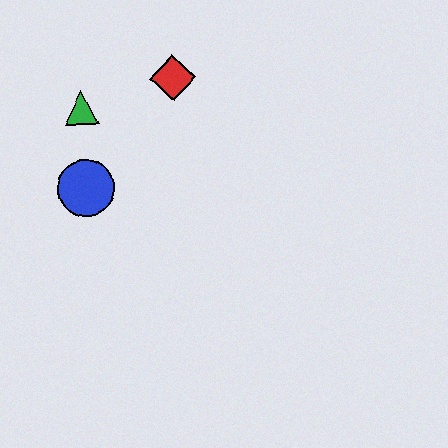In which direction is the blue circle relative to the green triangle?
The blue circle is below the green triangle.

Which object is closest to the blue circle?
The green triangle is closest to the blue circle.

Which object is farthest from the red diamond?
The blue circle is farthest from the red diamond.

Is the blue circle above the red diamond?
No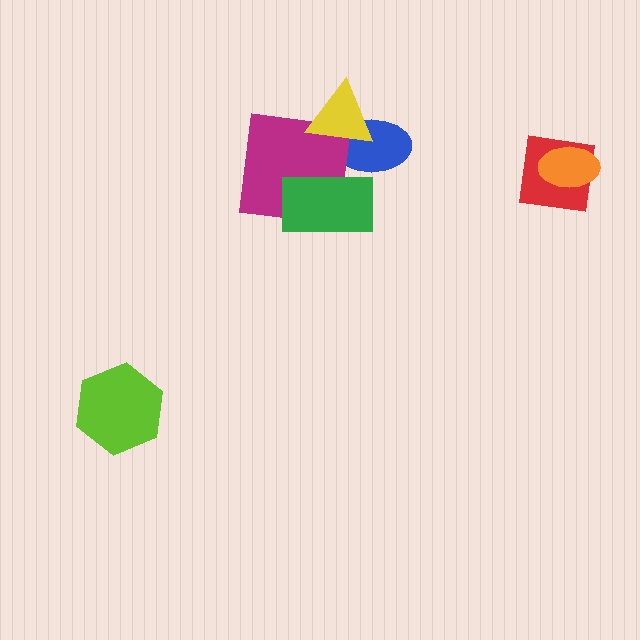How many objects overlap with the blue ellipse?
3 objects overlap with the blue ellipse.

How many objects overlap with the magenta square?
3 objects overlap with the magenta square.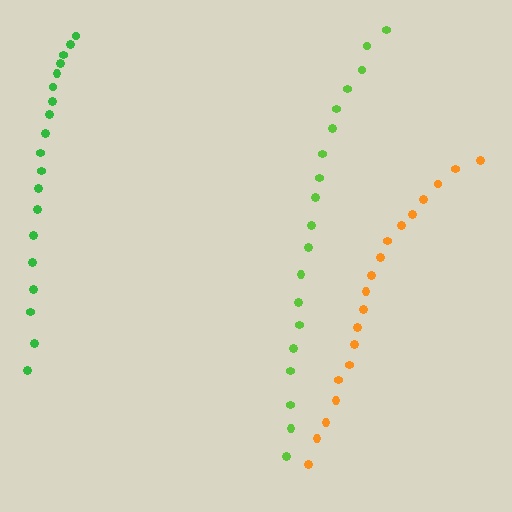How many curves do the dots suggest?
There are 3 distinct paths.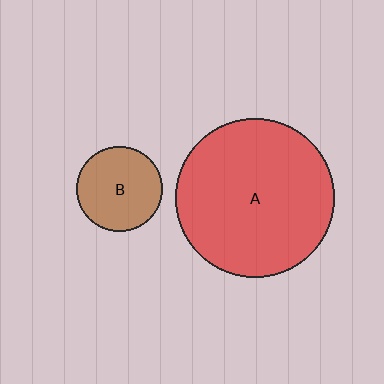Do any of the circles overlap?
No, none of the circles overlap.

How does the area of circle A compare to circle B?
Approximately 3.4 times.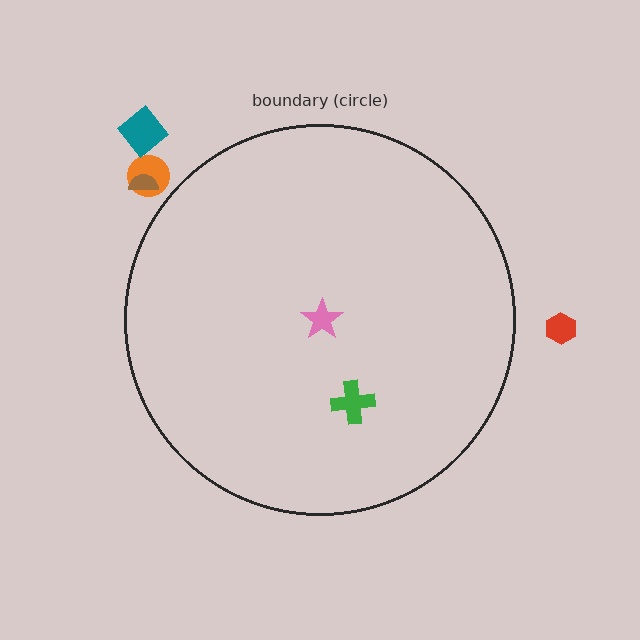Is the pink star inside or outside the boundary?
Inside.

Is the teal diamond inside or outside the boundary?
Outside.